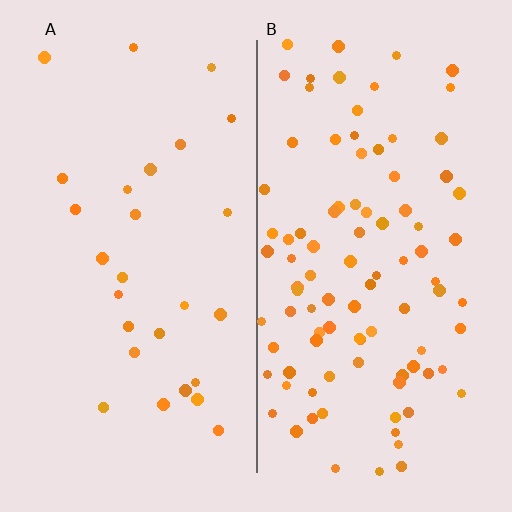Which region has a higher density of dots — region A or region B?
B (the right).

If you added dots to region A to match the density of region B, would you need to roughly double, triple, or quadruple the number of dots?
Approximately triple.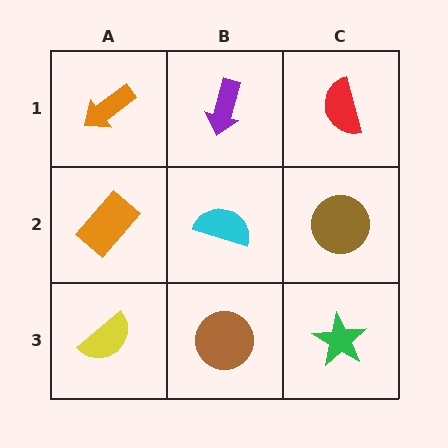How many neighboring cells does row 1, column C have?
2.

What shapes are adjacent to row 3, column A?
An orange rectangle (row 2, column A), a brown circle (row 3, column B).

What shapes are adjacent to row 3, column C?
A brown circle (row 2, column C), a brown circle (row 3, column B).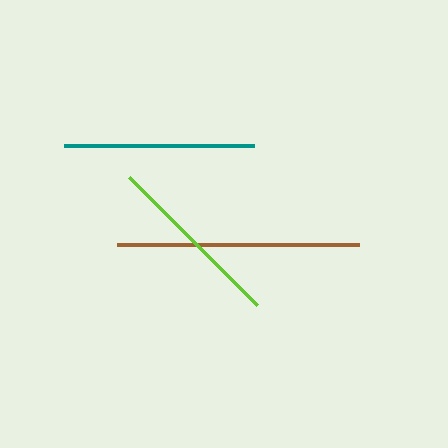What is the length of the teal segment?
The teal segment is approximately 190 pixels long.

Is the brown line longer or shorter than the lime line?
The brown line is longer than the lime line.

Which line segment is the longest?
The brown line is the longest at approximately 242 pixels.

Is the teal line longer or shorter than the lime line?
The teal line is longer than the lime line.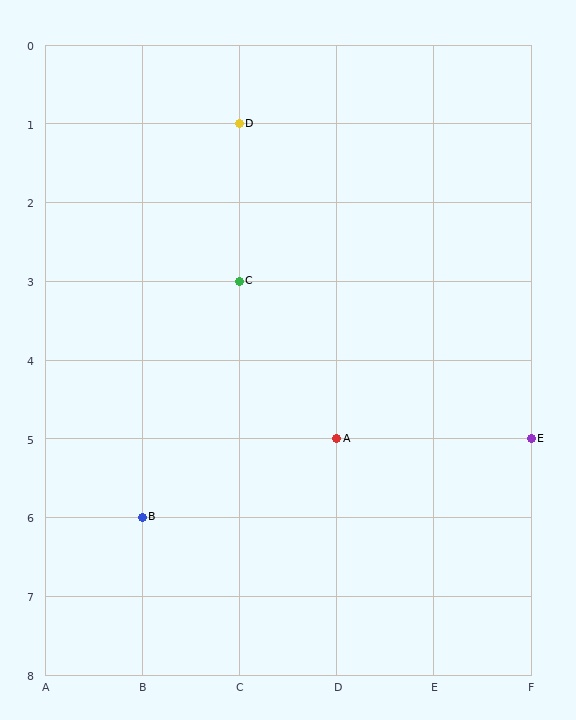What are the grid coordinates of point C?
Point C is at grid coordinates (C, 3).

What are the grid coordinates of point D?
Point D is at grid coordinates (C, 1).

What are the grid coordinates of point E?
Point E is at grid coordinates (F, 5).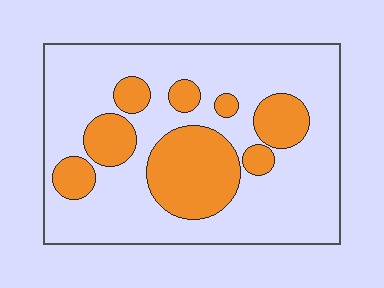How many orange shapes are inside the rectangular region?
8.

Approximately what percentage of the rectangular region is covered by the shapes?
Approximately 30%.